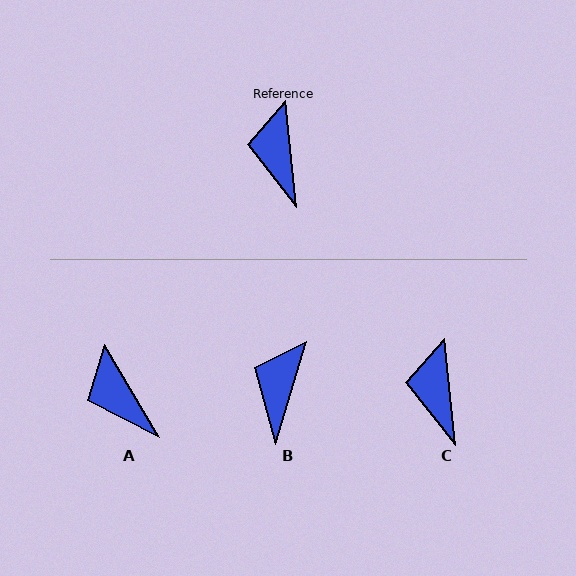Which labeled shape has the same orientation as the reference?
C.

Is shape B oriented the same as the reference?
No, it is off by about 23 degrees.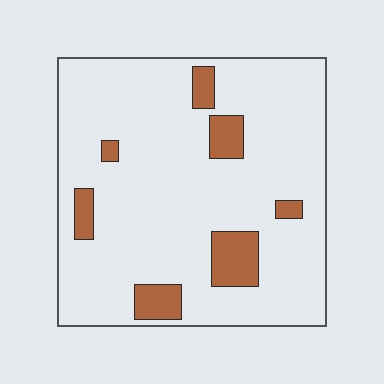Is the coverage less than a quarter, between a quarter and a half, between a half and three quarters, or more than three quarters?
Less than a quarter.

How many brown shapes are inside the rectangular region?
7.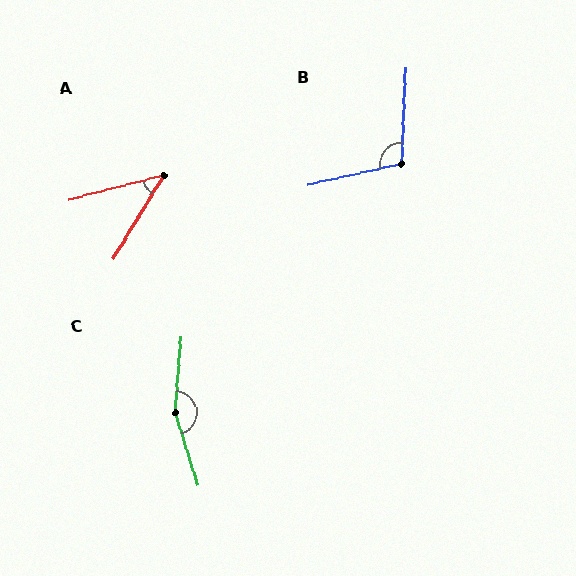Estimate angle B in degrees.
Approximately 105 degrees.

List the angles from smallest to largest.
A (44°), B (105°), C (159°).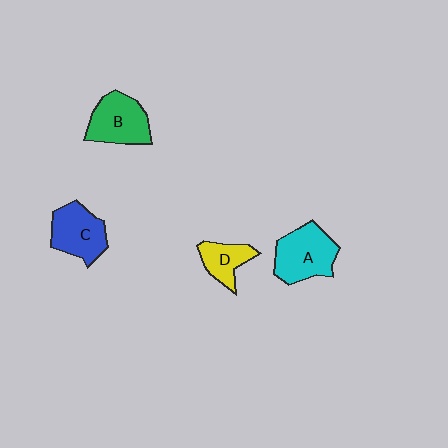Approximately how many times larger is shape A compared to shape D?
Approximately 1.7 times.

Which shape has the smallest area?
Shape D (yellow).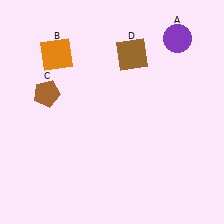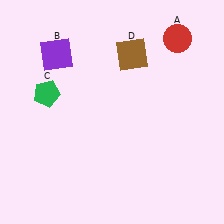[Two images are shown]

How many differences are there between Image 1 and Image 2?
There are 3 differences between the two images.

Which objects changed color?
A changed from purple to red. B changed from orange to purple. C changed from brown to green.